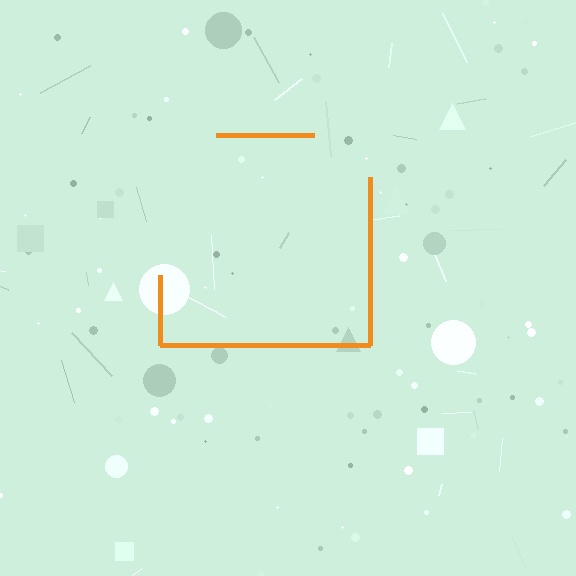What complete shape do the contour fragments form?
The contour fragments form a square.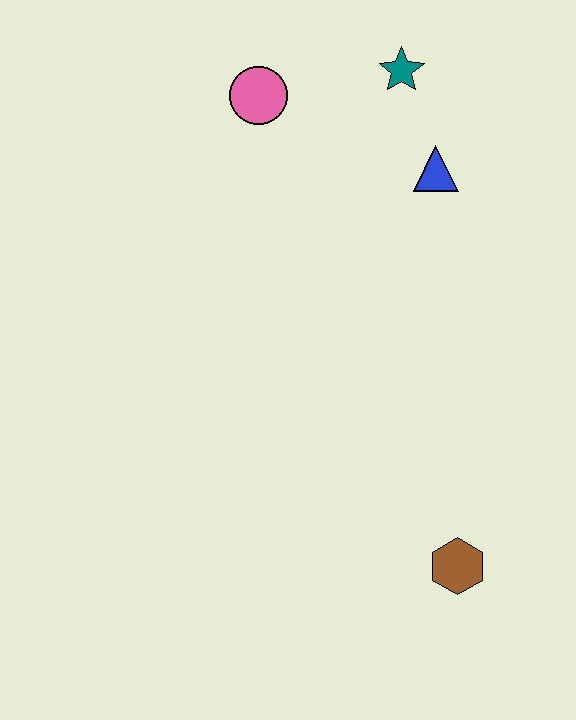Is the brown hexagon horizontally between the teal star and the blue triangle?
No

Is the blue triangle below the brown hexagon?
No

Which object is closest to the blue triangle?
The teal star is closest to the blue triangle.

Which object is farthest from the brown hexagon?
The pink circle is farthest from the brown hexagon.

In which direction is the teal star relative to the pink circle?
The teal star is to the right of the pink circle.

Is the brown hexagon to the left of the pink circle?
No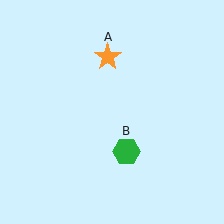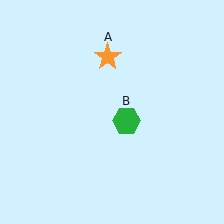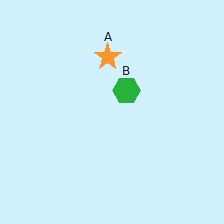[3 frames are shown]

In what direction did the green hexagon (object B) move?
The green hexagon (object B) moved up.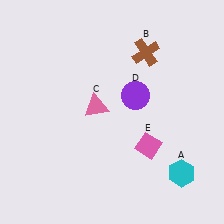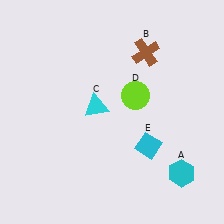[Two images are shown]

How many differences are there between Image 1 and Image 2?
There are 3 differences between the two images.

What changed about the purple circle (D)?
In Image 1, D is purple. In Image 2, it changed to lime.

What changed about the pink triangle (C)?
In Image 1, C is pink. In Image 2, it changed to cyan.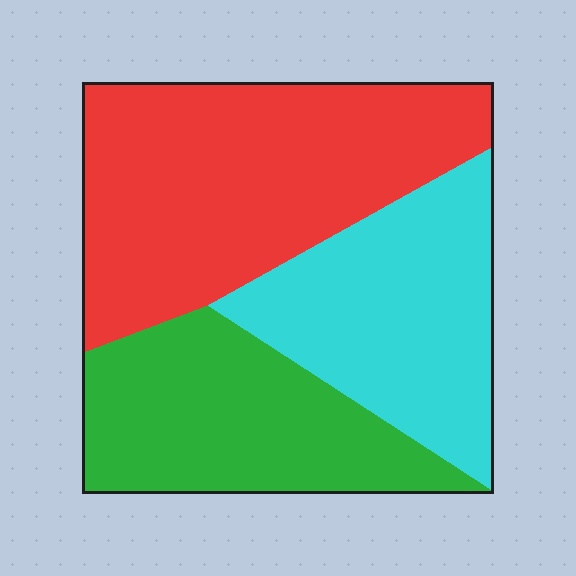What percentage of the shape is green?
Green takes up between a sixth and a third of the shape.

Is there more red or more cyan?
Red.